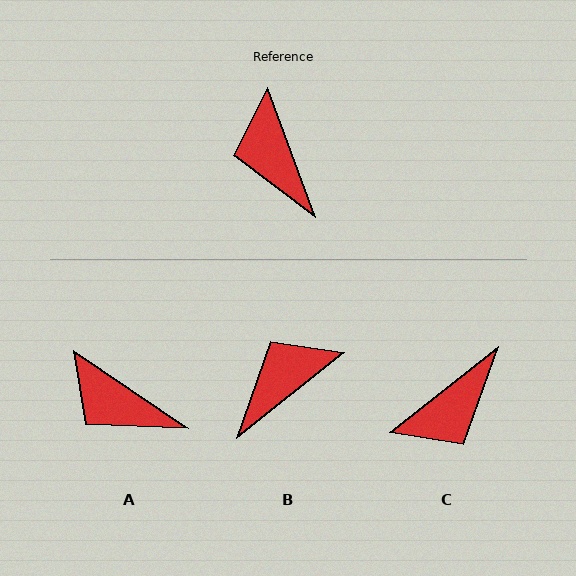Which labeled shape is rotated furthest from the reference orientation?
C, about 108 degrees away.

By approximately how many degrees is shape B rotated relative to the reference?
Approximately 71 degrees clockwise.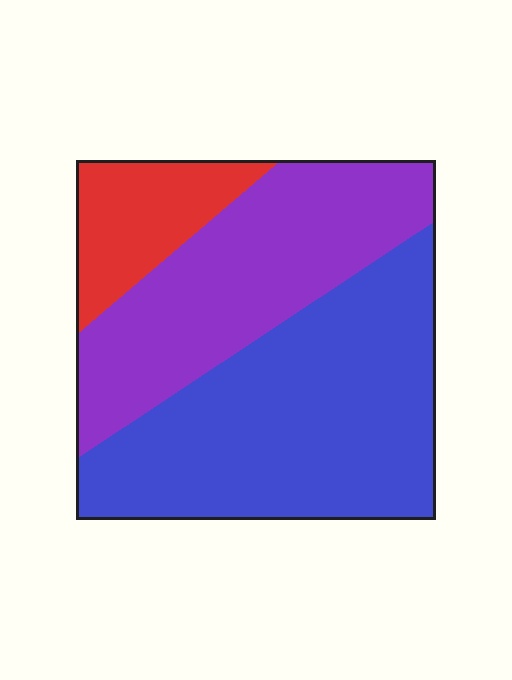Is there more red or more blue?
Blue.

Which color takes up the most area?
Blue, at roughly 50%.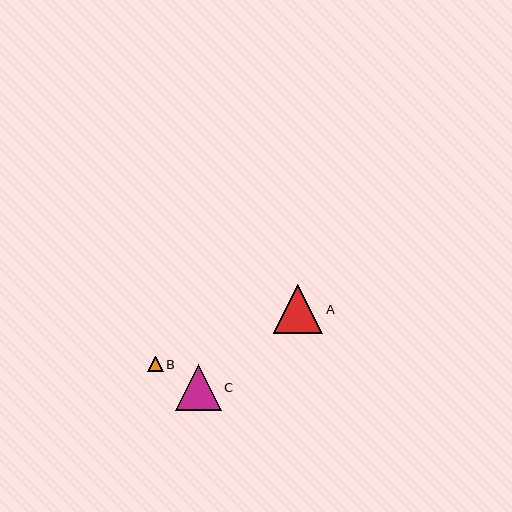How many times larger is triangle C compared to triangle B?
Triangle C is approximately 3.0 times the size of triangle B.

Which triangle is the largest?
Triangle A is the largest with a size of approximately 49 pixels.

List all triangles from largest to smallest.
From largest to smallest: A, C, B.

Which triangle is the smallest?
Triangle B is the smallest with a size of approximately 15 pixels.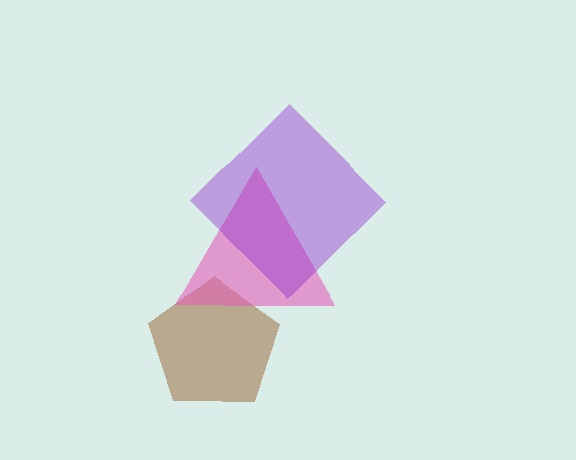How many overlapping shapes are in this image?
There are 3 overlapping shapes in the image.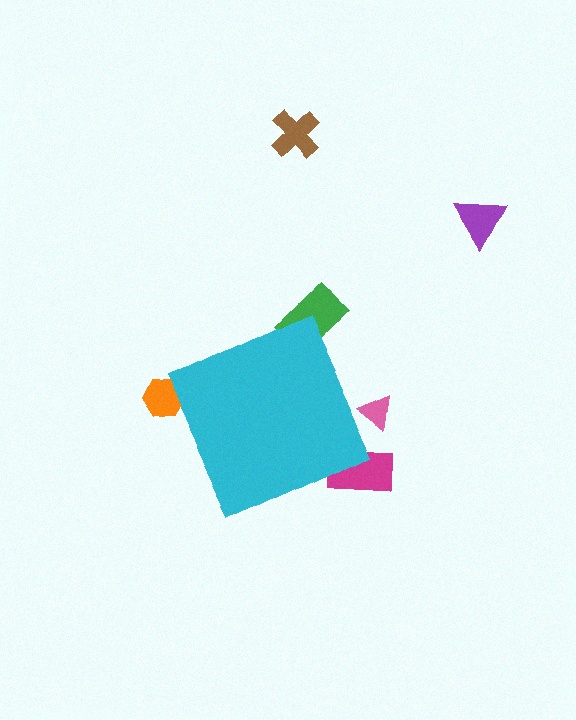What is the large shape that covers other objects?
A cyan diamond.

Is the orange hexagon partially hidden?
Yes, the orange hexagon is partially hidden behind the cyan diamond.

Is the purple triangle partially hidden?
No, the purple triangle is fully visible.